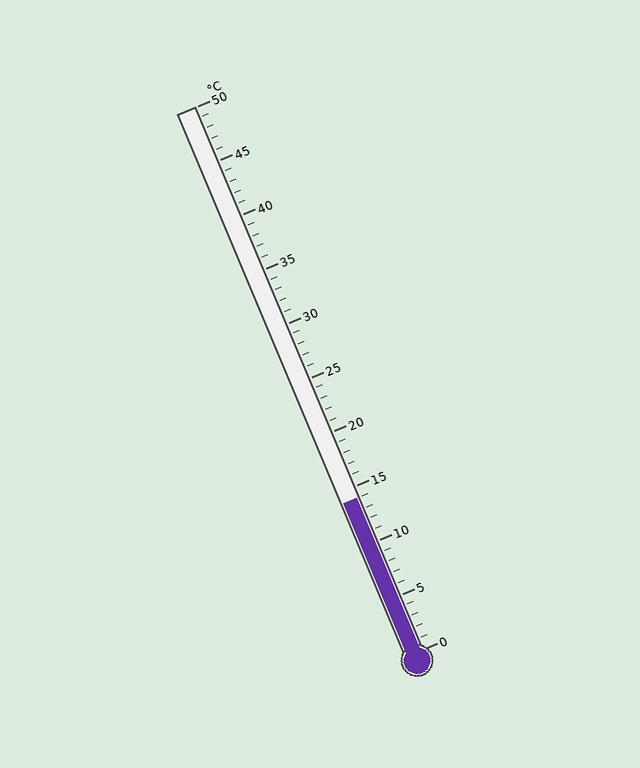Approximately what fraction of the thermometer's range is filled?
The thermometer is filled to approximately 30% of its range.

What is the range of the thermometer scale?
The thermometer scale ranges from 0°C to 50°C.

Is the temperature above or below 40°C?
The temperature is below 40°C.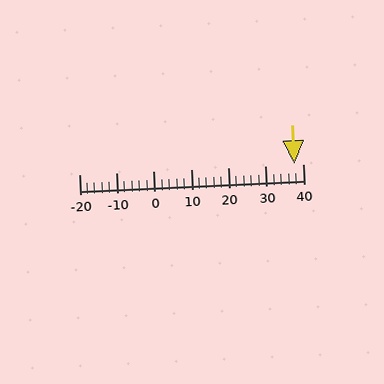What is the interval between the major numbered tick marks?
The major tick marks are spaced 10 units apart.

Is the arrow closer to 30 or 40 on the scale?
The arrow is closer to 40.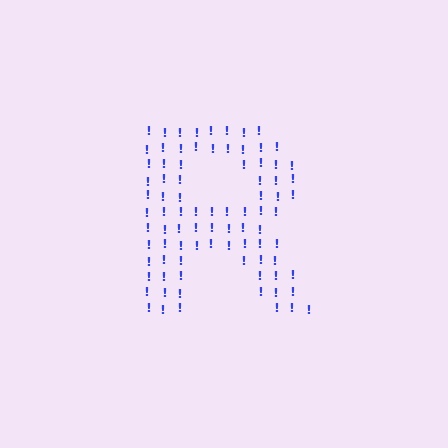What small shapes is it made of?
It is made of small exclamation marks.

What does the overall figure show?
The overall figure shows the letter R.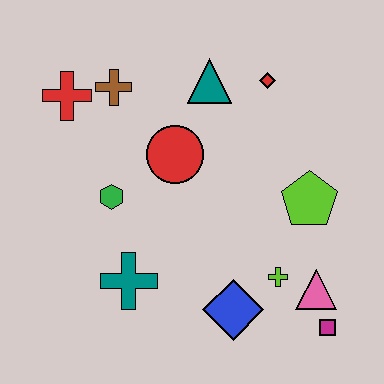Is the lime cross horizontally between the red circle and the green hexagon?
No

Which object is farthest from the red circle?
The magenta square is farthest from the red circle.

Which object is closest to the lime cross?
The pink triangle is closest to the lime cross.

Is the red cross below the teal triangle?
Yes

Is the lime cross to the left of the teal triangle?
No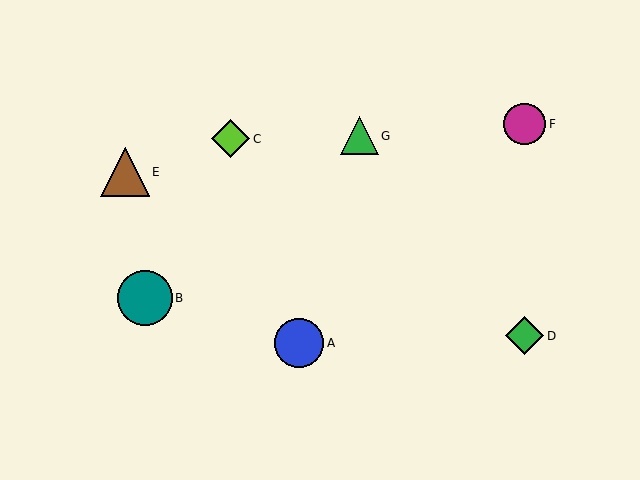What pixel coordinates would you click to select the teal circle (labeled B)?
Click at (145, 298) to select the teal circle B.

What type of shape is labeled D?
Shape D is a green diamond.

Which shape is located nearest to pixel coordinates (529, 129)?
The magenta circle (labeled F) at (525, 124) is nearest to that location.